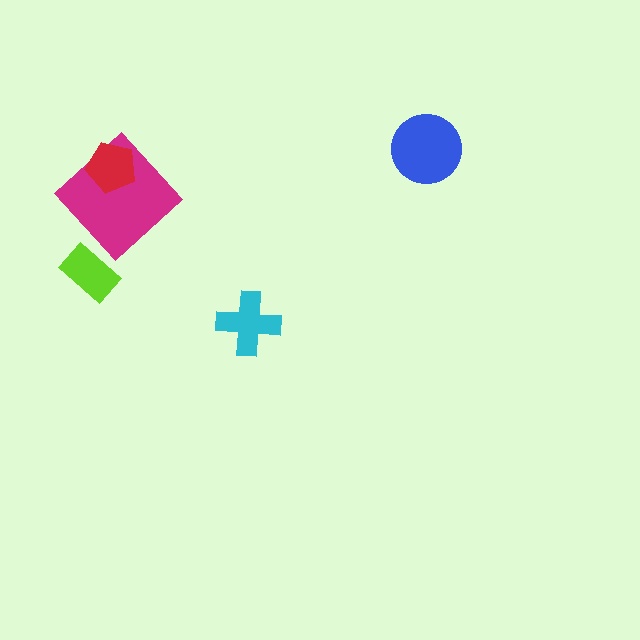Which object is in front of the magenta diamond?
The red pentagon is in front of the magenta diamond.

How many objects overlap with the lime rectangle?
0 objects overlap with the lime rectangle.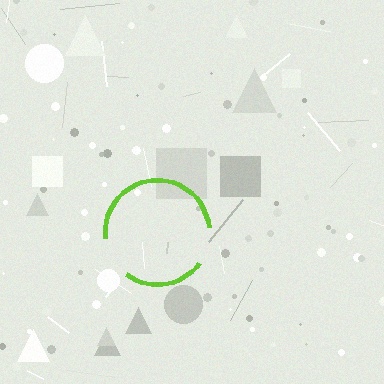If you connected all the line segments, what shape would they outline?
They would outline a circle.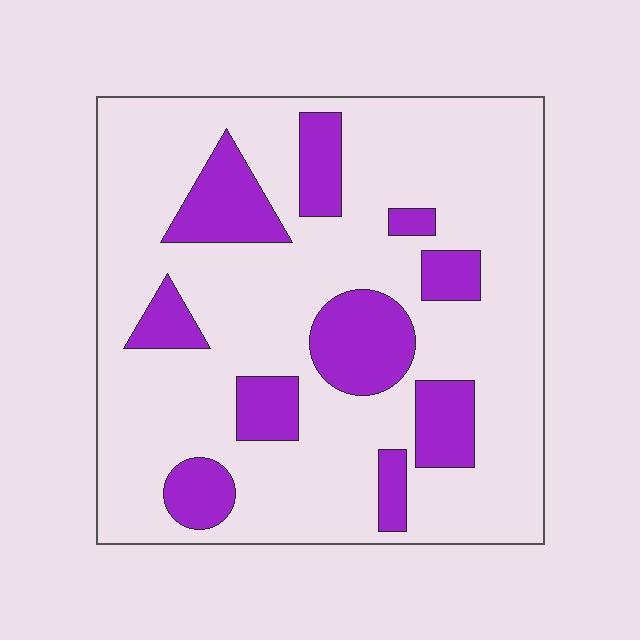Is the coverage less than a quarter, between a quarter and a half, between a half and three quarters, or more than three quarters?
Less than a quarter.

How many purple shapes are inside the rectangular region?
10.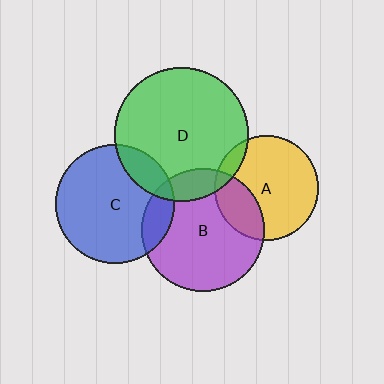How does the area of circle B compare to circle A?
Approximately 1.4 times.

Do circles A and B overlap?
Yes.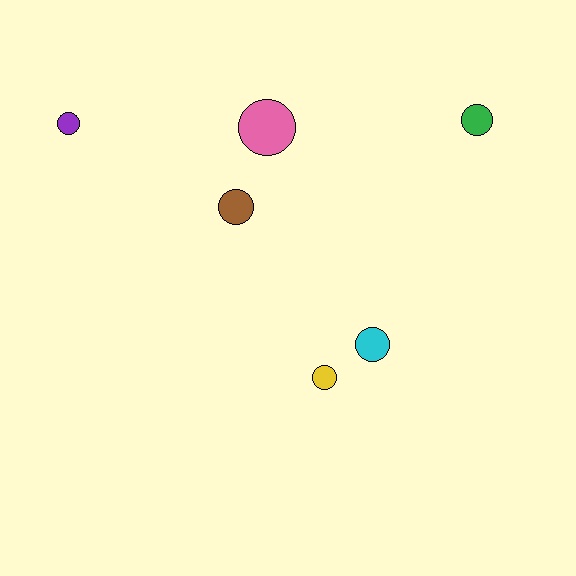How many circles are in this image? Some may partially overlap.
There are 6 circles.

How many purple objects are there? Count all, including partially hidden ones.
There is 1 purple object.